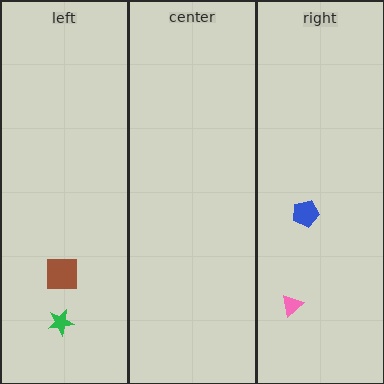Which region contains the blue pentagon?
The right region.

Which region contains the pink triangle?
The right region.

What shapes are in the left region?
The brown square, the green star.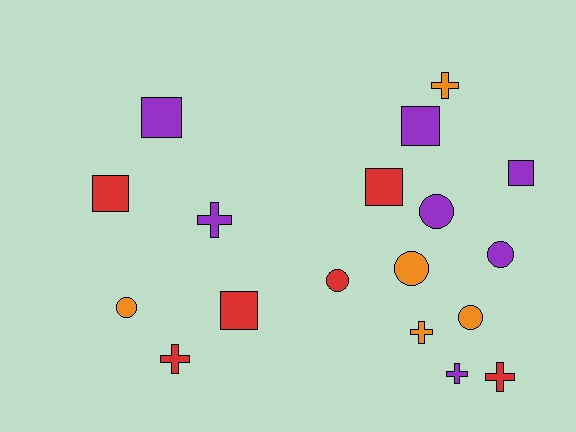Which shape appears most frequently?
Circle, with 6 objects.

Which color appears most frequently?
Purple, with 7 objects.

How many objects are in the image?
There are 18 objects.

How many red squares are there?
There are 3 red squares.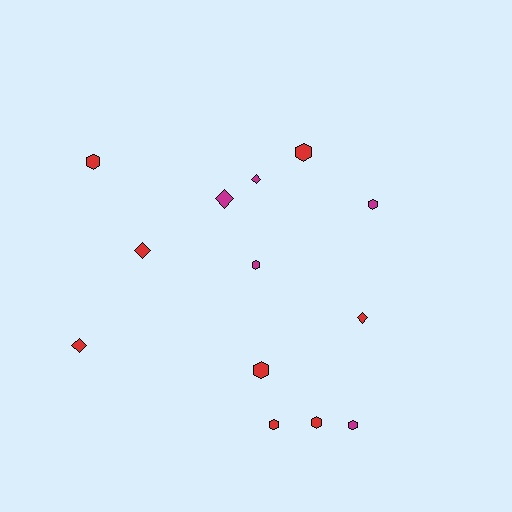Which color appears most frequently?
Red, with 8 objects.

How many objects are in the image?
There are 13 objects.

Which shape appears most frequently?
Hexagon, with 8 objects.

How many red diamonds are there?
There are 3 red diamonds.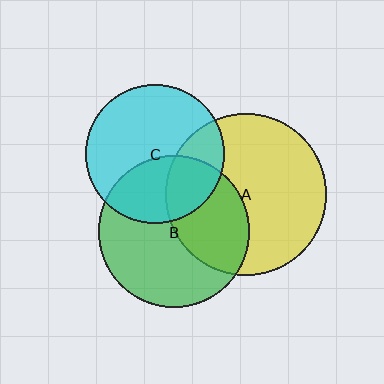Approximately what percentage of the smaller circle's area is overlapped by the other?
Approximately 40%.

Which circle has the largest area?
Circle A (yellow).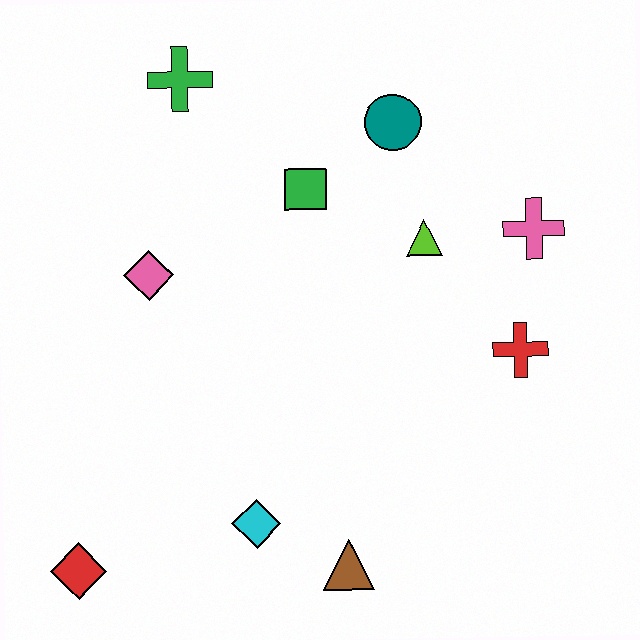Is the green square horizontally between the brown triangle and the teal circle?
No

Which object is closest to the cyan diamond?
The brown triangle is closest to the cyan diamond.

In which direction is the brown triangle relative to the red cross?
The brown triangle is below the red cross.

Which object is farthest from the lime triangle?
The red diamond is farthest from the lime triangle.